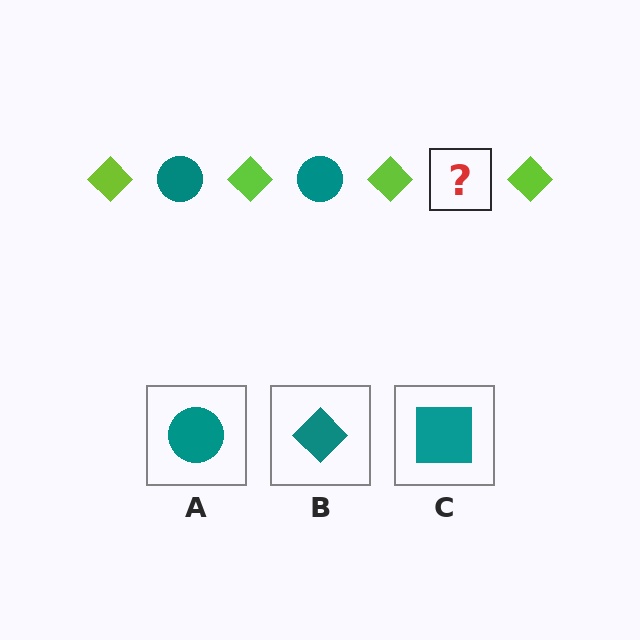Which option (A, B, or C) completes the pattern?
A.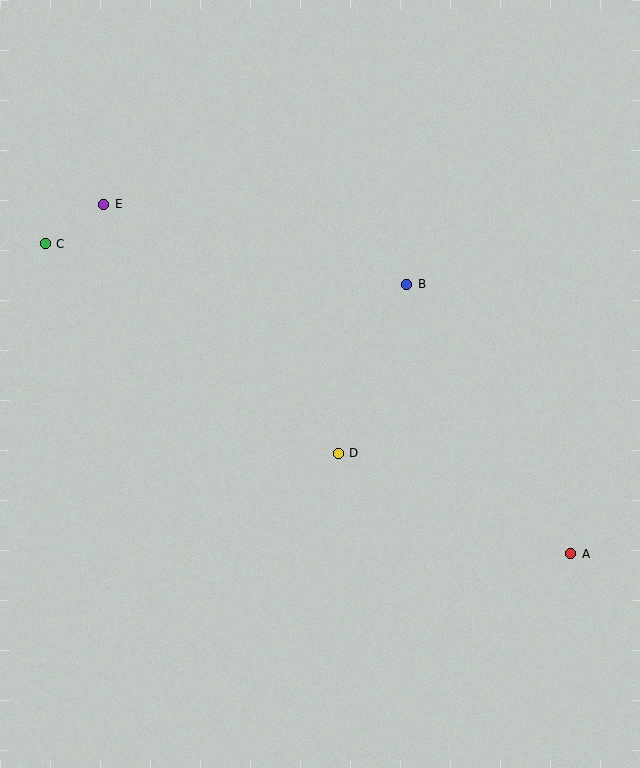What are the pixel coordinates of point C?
Point C is at (45, 244).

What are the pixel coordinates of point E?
Point E is at (104, 204).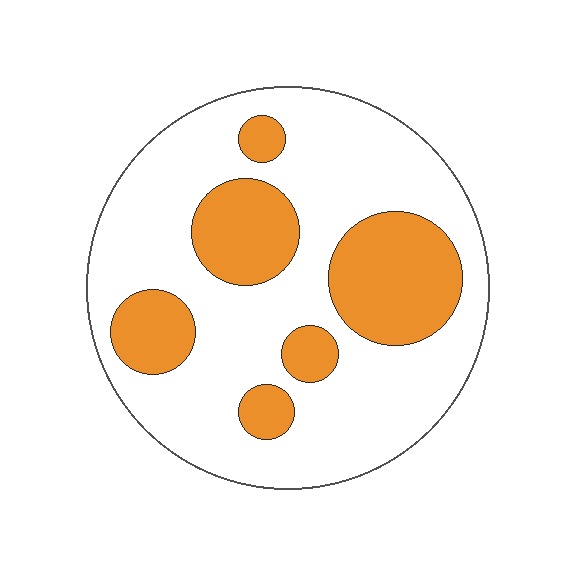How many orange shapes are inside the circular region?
6.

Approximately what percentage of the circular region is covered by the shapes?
Approximately 30%.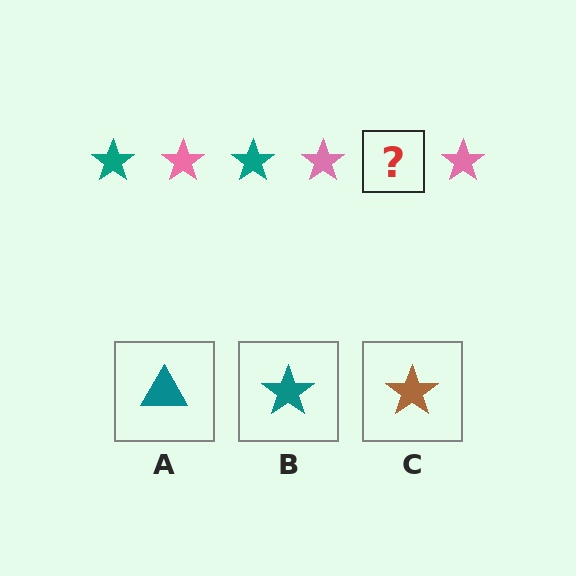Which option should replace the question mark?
Option B.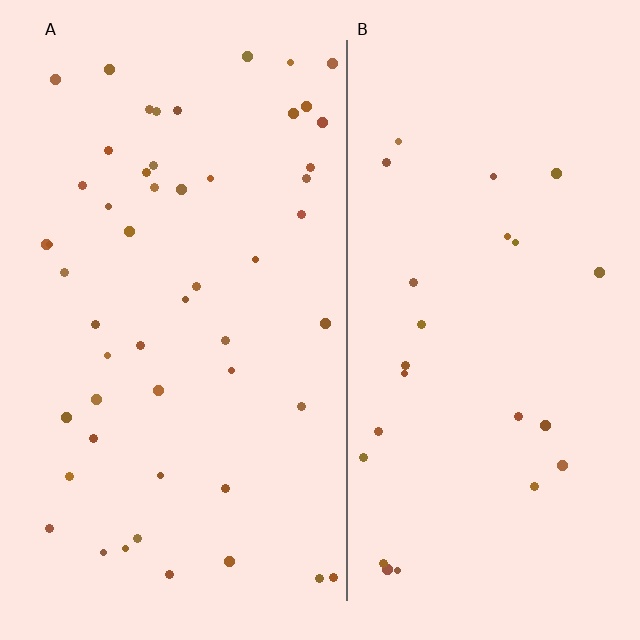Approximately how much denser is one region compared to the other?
Approximately 2.1× — region A over region B.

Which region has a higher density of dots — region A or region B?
A (the left).